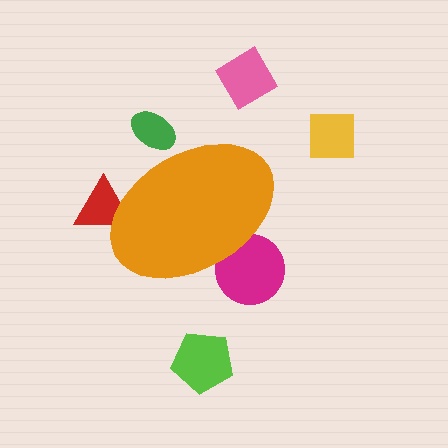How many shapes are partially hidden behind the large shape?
3 shapes are partially hidden.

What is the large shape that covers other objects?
An orange ellipse.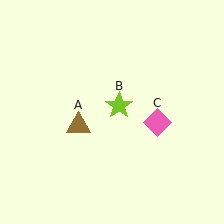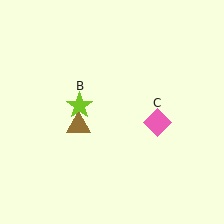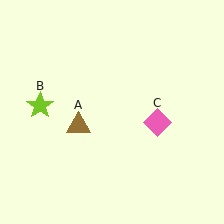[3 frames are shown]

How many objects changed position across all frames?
1 object changed position: lime star (object B).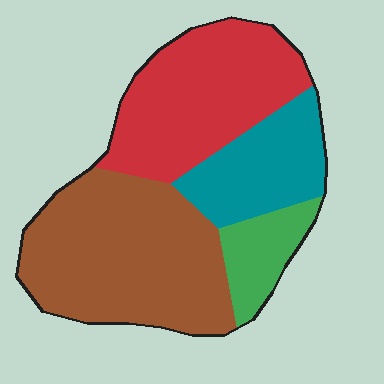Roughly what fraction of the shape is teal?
Teal takes up between a sixth and a third of the shape.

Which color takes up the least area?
Green, at roughly 10%.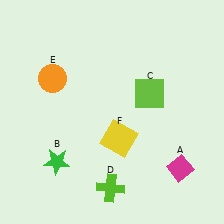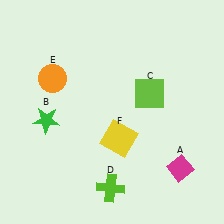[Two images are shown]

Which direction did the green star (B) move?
The green star (B) moved up.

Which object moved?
The green star (B) moved up.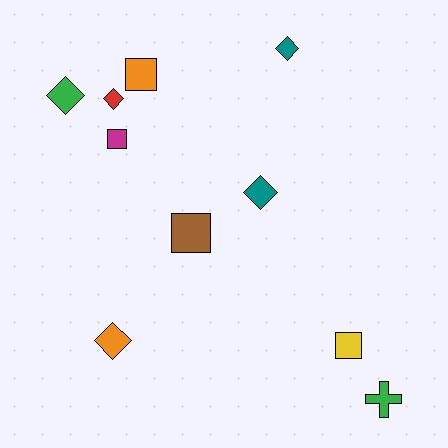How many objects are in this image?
There are 10 objects.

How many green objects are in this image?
There are 2 green objects.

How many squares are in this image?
There are 4 squares.